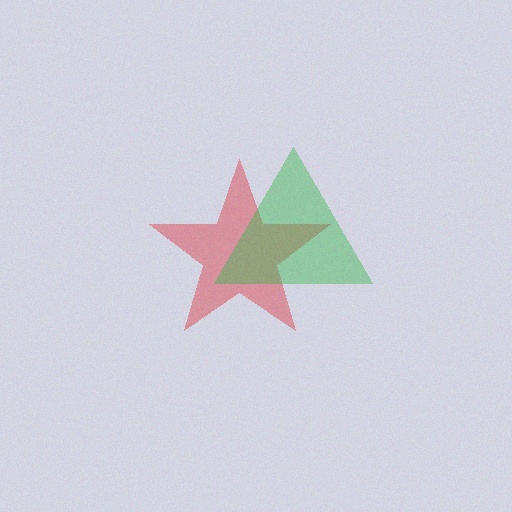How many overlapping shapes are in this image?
There are 2 overlapping shapes in the image.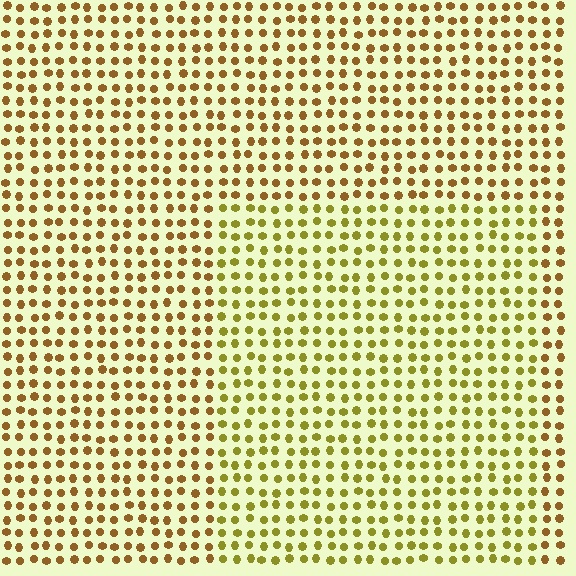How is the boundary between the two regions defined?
The boundary is defined purely by a slight shift in hue (about 29 degrees). Spacing, size, and orientation are identical on both sides.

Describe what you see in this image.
The image is filled with small brown elements in a uniform arrangement. A rectangle-shaped region is visible where the elements are tinted to a slightly different hue, forming a subtle color boundary.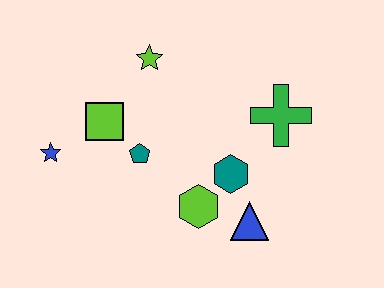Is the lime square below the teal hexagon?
No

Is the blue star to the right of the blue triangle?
No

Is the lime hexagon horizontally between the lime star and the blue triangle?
Yes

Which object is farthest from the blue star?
The green cross is farthest from the blue star.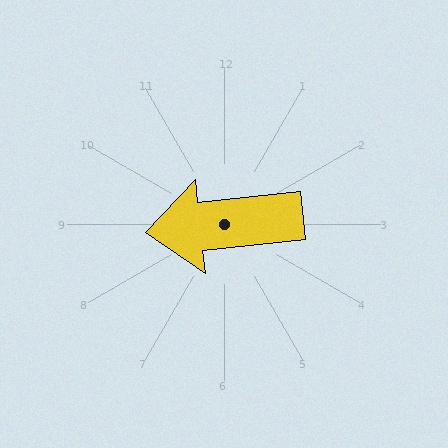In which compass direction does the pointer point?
West.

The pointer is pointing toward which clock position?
Roughly 9 o'clock.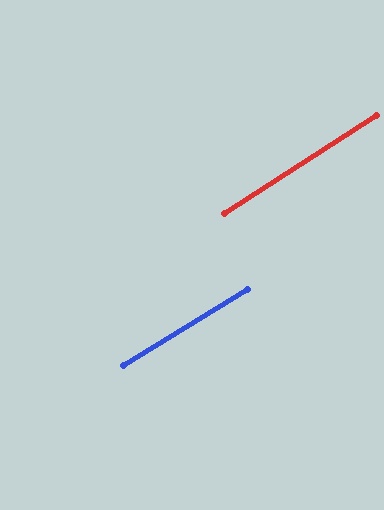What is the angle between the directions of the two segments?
Approximately 1 degree.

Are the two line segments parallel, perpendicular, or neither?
Parallel — their directions differ by only 1.4°.